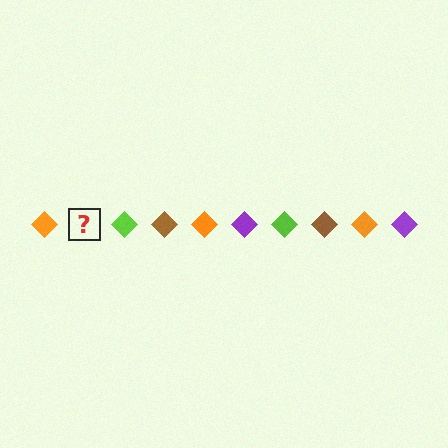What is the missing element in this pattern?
The missing element is a purple diamond.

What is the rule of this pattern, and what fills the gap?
The rule is that the pattern cycles through orange, purple, lime, brown diamonds. The gap should be filled with a purple diamond.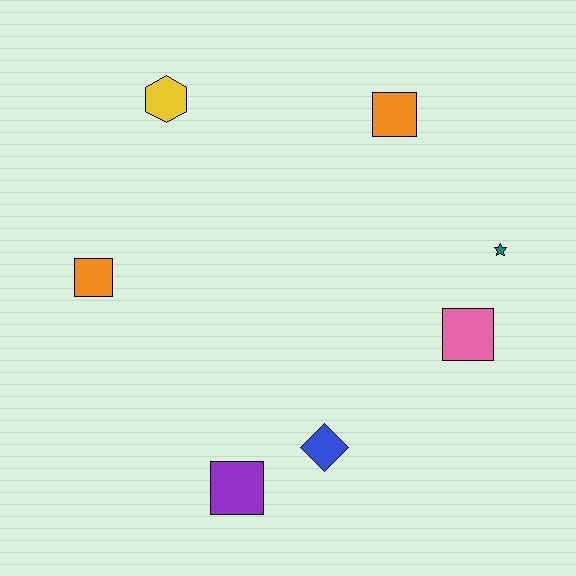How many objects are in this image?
There are 7 objects.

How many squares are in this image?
There are 4 squares.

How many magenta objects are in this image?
There are no magenta objects.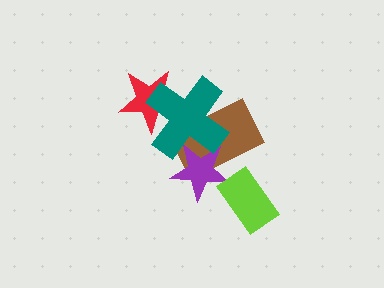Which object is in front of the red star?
The teal cross is in front of the red star.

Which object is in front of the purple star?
The teal cross is in front of the purple star.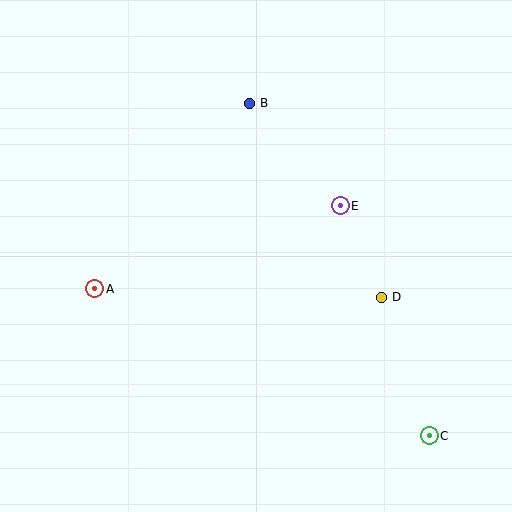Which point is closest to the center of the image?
Point E at (340, 206) is closest to the center.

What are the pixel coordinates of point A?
Point A is at (95, 289).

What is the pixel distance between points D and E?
The distance between D and E is 100 pixels.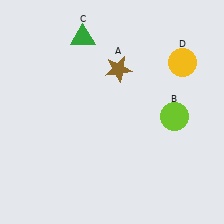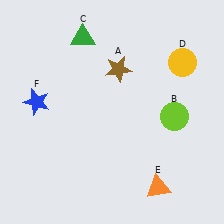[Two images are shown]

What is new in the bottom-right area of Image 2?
An orange triangle (E) was added in the bottom-right area of Image 2.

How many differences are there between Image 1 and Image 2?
There are 2 differences between the two images.